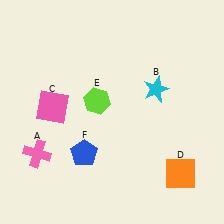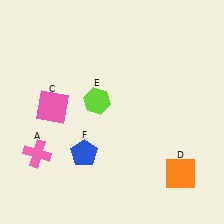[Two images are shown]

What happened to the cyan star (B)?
The cyan star (B) was removed in Image 2. It was in the top-right area of Image 1.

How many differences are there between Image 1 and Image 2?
There is 1 difference between the two images.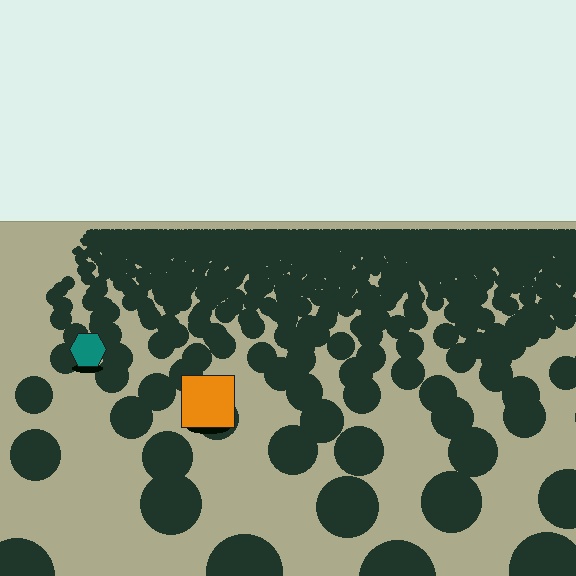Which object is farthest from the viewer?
The teal hexagon is farthest from the viewer. It appears smaller and the ground texture around it is denser.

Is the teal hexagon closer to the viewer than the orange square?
No. The orange square is closer — you can tell from the texture gradient: the ground texture is coarser near it.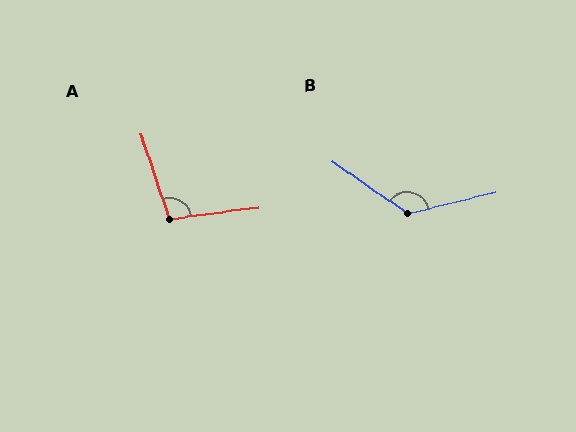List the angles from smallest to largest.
A (101°), B (132°).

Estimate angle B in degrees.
Approximately 132 degrees.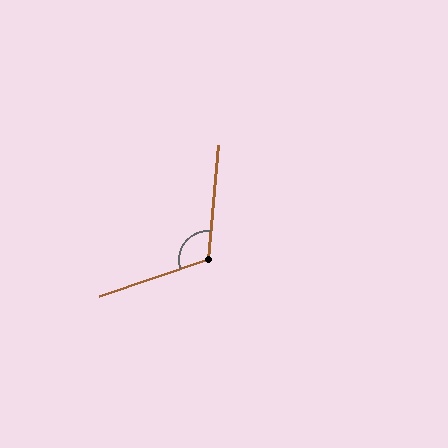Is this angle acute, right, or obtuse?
It is obtuse.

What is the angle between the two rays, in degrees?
Approximately 114 degrees.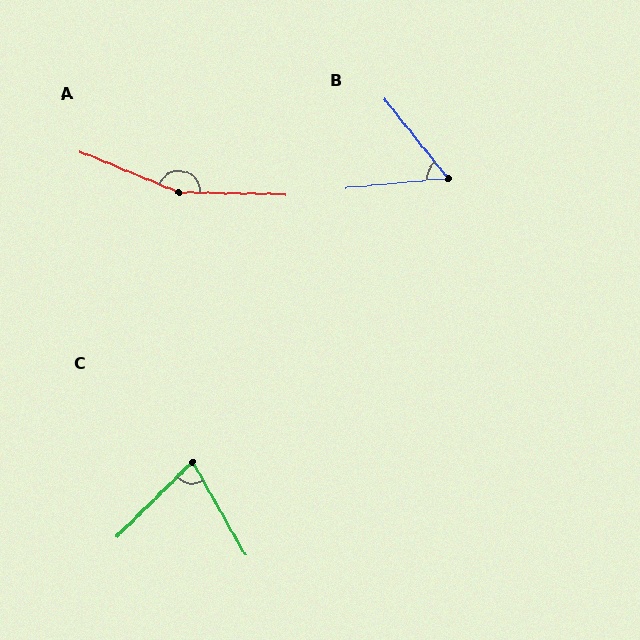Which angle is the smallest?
B, at approximately 57 degrees.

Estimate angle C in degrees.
Approximately 75 degrees.